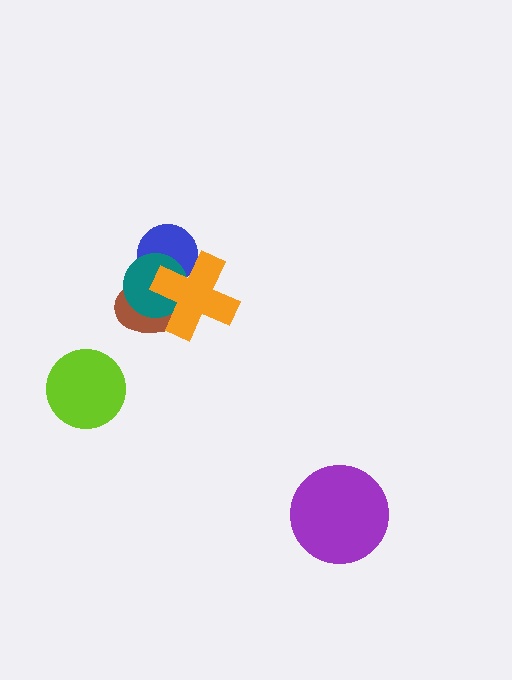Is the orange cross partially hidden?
No, no other shape covers it.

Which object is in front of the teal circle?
The orange cross is in front of the teal circle.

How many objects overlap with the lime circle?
0 objects overlap with the lime circle.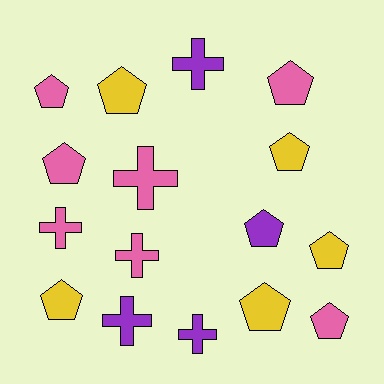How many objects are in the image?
There are 16 objects.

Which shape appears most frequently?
Pentagon, with 10 objects.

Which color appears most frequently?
Pink, with 7 objects.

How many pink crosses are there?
There are 3 pink crosses.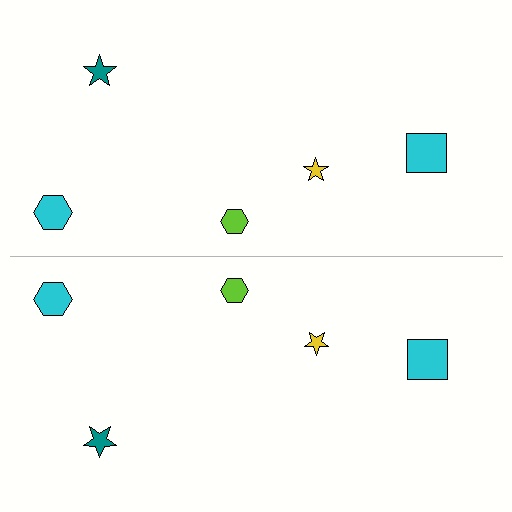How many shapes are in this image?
There are 10 shapes in this image.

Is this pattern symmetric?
Yes, this pattern has bilateral (reflection) symmetry.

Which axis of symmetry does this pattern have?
The pattern has a horizontal axis of symmetry running through the center of the image.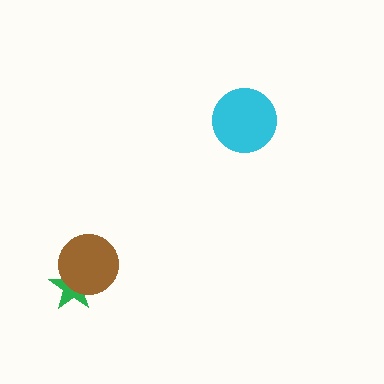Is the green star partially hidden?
Yes, it is partially covered by another shape.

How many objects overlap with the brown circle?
1 object overlaps with the brown circle.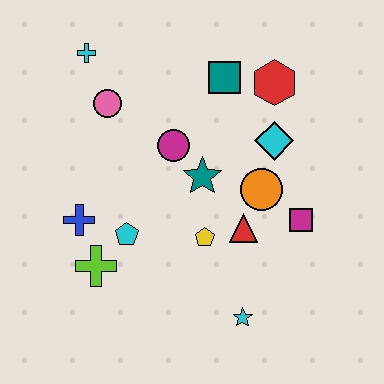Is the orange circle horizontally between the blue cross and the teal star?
No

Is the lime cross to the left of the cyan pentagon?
Yes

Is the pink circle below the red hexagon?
Yes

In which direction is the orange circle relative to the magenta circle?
The orange circle is to the right of the magenta circle.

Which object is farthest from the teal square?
The cyan star is farthest from the teal square.